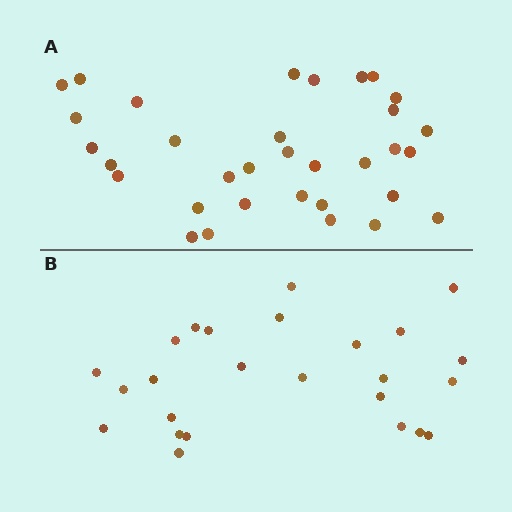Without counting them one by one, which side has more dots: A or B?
Region A (the top region) has more dots.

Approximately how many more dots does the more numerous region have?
Region A has roughly 8 or so more dots than region B.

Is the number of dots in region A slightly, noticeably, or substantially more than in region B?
Region A has noticeably more, but not dramatically so. The ratio is roughly 1.3 to 1.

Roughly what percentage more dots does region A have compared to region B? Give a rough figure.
About 30% more.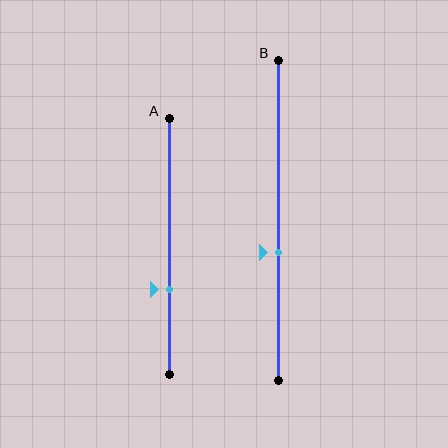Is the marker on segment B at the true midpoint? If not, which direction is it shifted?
No, the marker on segment B is shifted downward by about 10% of the segment length.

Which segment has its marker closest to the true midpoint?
Segment B has its marker closest to the true midpoint.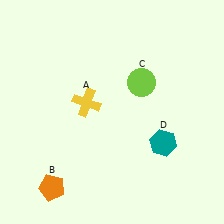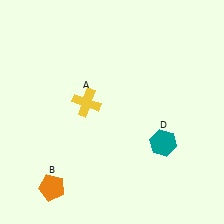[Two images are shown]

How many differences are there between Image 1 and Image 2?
There is 1 difference between the two images.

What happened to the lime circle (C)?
The lime circle (C) was removed in Image 2. It was in the top-right area of Image 1.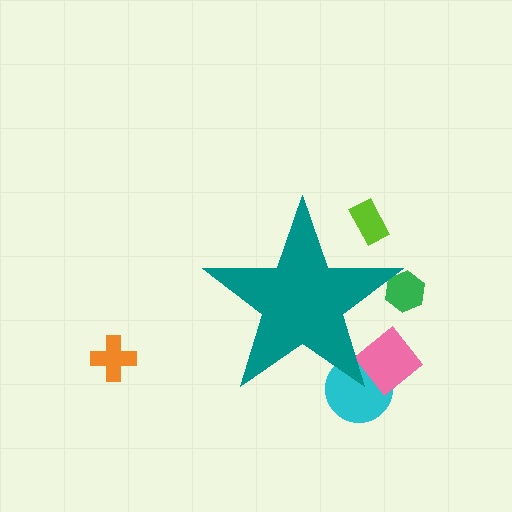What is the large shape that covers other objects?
A teal star.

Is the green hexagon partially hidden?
Yes, the green hexagon is partially hidden behind the teal star.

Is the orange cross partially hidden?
No, the orange cross is fully visible.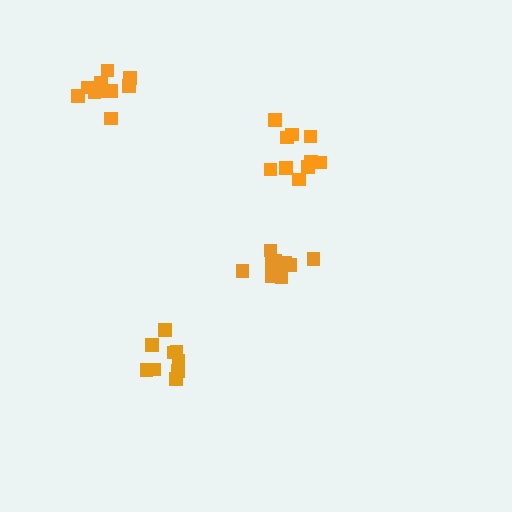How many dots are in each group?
Group 1: 11 dots, Group 2: 10 dots, Group 3: 9 dots, Group 4: 11 dots (41 total).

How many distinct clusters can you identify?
There are 4 distinct clusters.